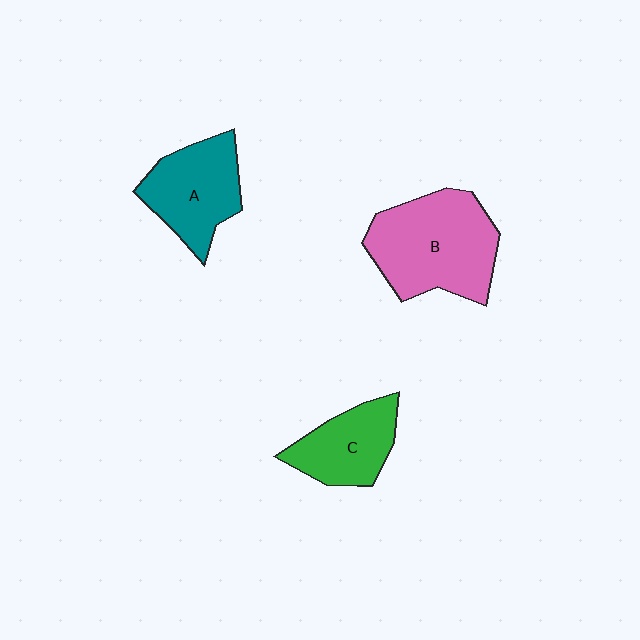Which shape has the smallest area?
Shape C (green).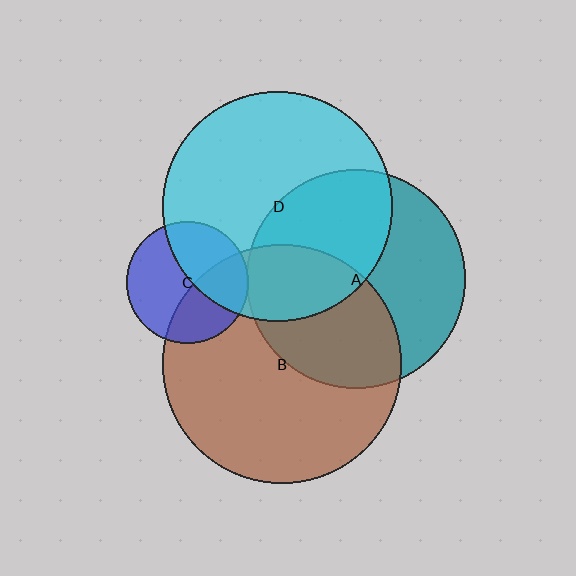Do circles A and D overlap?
Yes.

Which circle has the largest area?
Circle B (brown).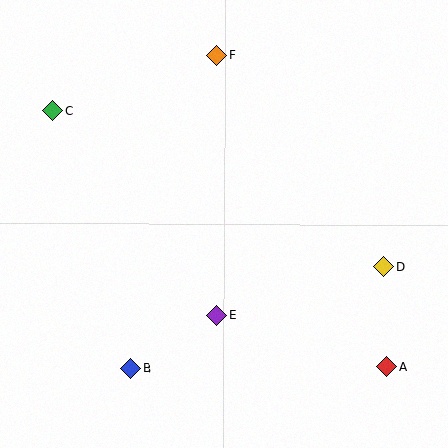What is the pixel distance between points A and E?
The distance between A and E is 177 pixels.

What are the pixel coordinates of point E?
Point E is at (217, 315).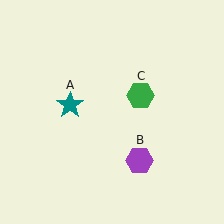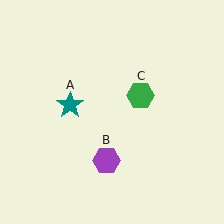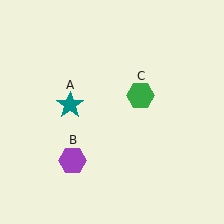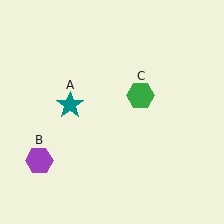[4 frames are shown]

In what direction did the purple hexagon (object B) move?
The purple hexagon (object B) moved left.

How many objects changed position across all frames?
1 object changed position: purple hexagon (object B).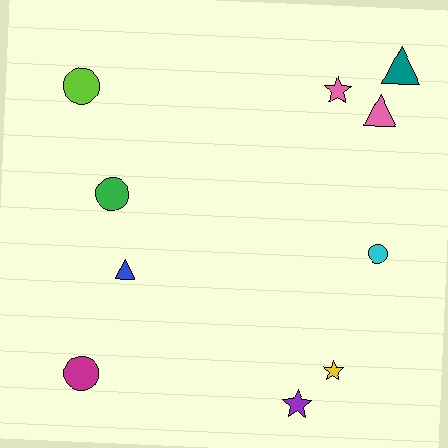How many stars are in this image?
There are 3 stars.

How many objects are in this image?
There are 10 objects.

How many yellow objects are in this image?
There is 1 yellow object.